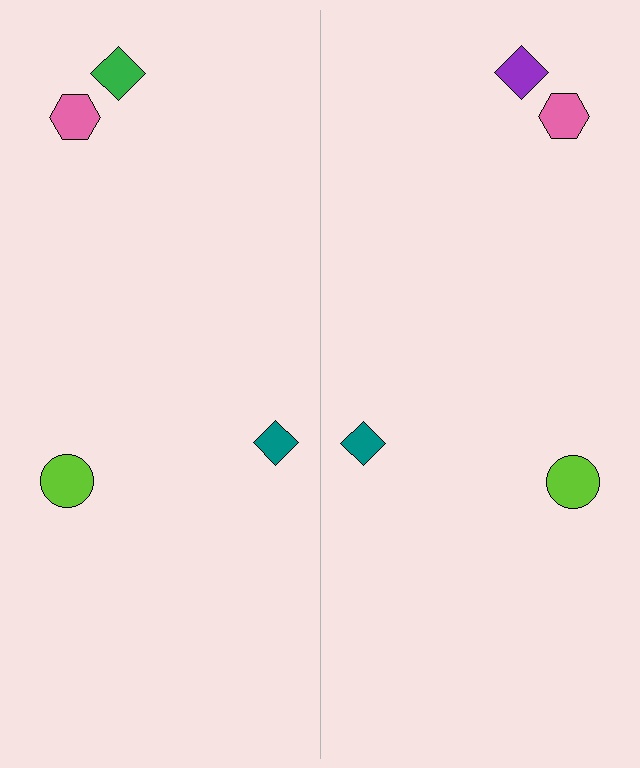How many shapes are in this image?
There are 8 shapes in this image.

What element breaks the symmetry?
The purple diamond on the right side breaks the symmetry — its mirror counterpart is green.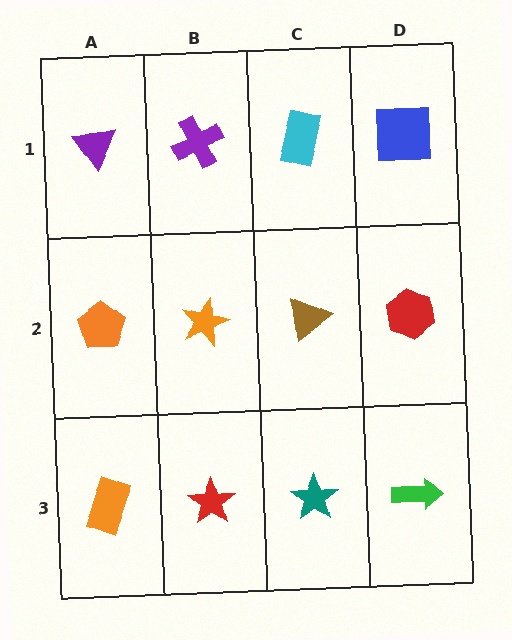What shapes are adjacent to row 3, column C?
A brown triangle (row 2, column C), a red star (row 3, column B), a green arrow (row 3, column D).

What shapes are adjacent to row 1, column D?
A red hexagon (row 2, column D), a cyan rectangle (row 1, column C).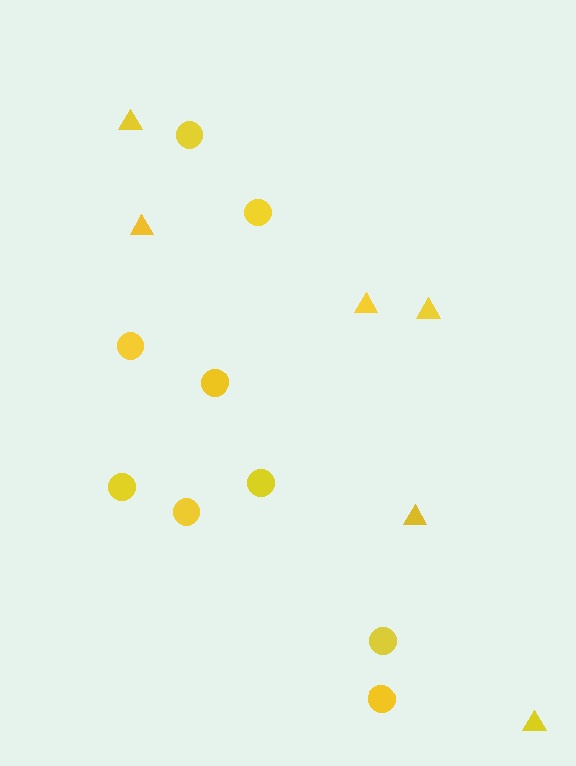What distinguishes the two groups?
There are 2 groups: one group of circles (9) and one group of triangles (6).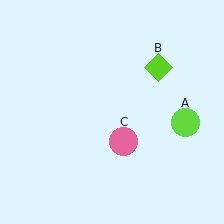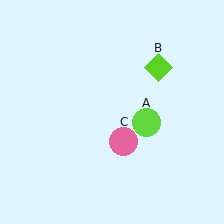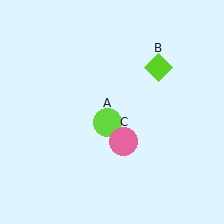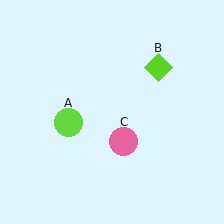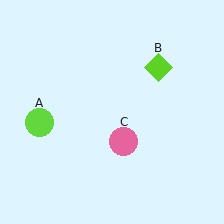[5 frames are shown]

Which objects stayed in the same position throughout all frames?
Lime diamond (object B) and pink circle (object C) remained stationary.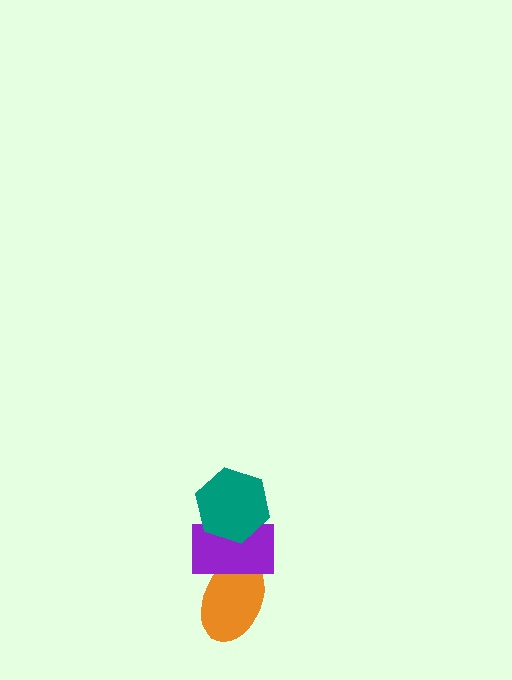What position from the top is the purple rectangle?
The purple rectangle is 2nd from the top.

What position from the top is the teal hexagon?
The teal hexagon is 1st from the top.